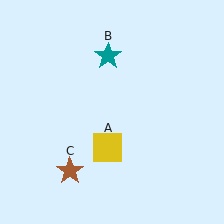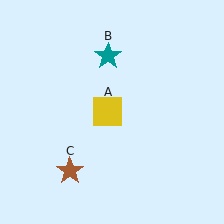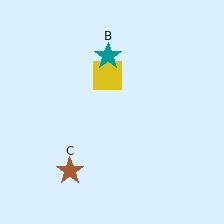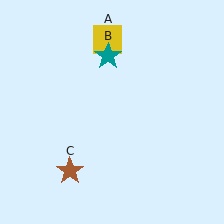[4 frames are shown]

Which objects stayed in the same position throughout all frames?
Teal star (object B) and brown star (object C) remained stationary.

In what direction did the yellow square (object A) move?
The yellow square (object A) moved up.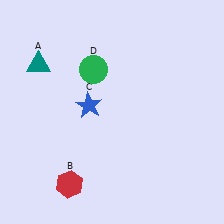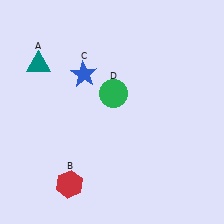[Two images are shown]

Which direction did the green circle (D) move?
The green circle (D) moved down.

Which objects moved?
The objects that moved are: the blue star (C), the green circle (D).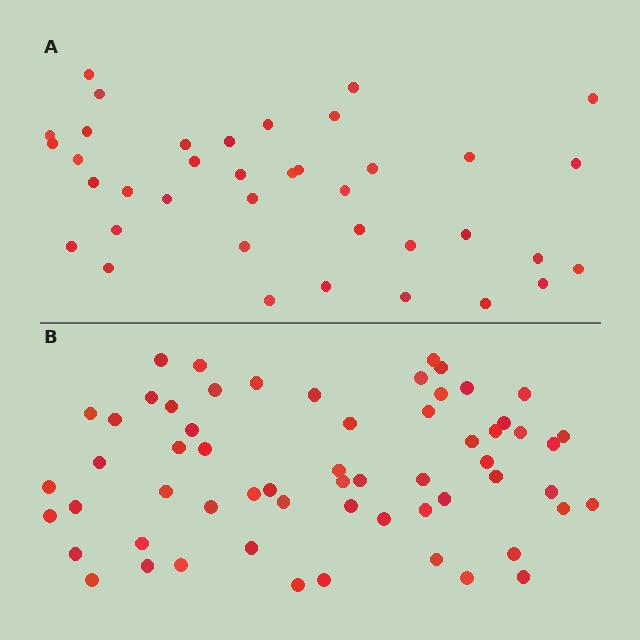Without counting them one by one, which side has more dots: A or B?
Region B (the bottom region) has more dots.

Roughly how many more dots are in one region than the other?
Region B has approximately 20 more dots than region A.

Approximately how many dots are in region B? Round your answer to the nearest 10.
About 60 dots.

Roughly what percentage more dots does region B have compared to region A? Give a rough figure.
About 60% more.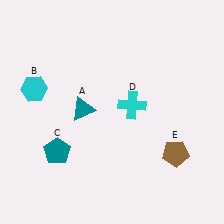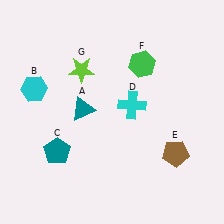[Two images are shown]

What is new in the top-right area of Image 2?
A green hexagon (F) was added in the top-right area of Image 2.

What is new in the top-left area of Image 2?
A lime star (G) was added in the top-left area of Image 2.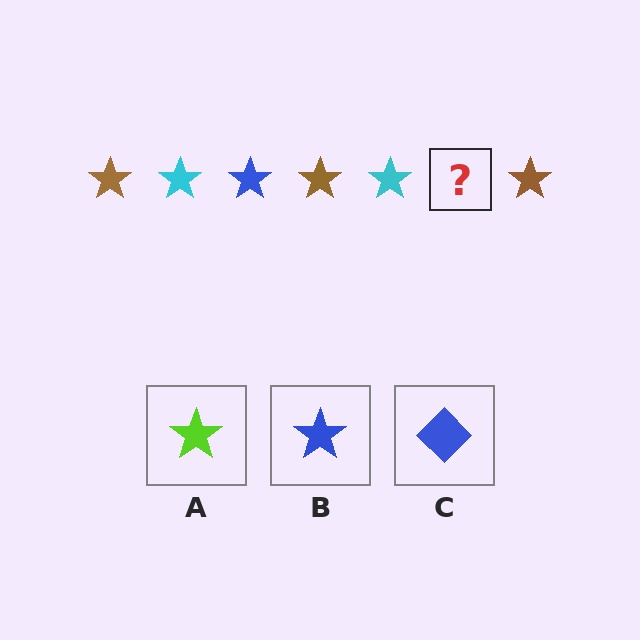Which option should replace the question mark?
Option B.